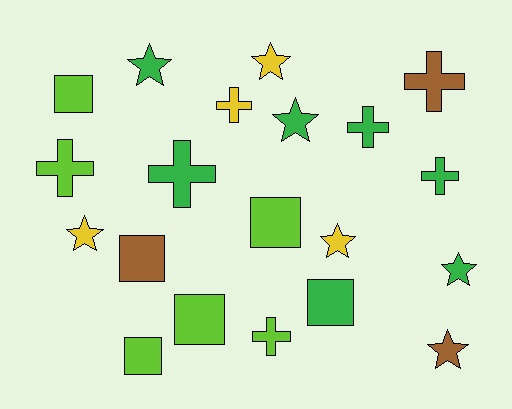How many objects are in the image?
There are 20 objects.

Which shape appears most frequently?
Cross, with 7 objects.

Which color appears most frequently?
Green, with 7 objects.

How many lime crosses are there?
There are 2 lime crosses.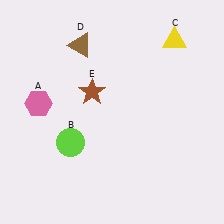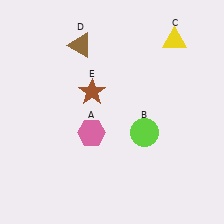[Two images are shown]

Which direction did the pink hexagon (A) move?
The pink hexagon (A) moved right.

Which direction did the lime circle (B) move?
The lime circle (B) moved right.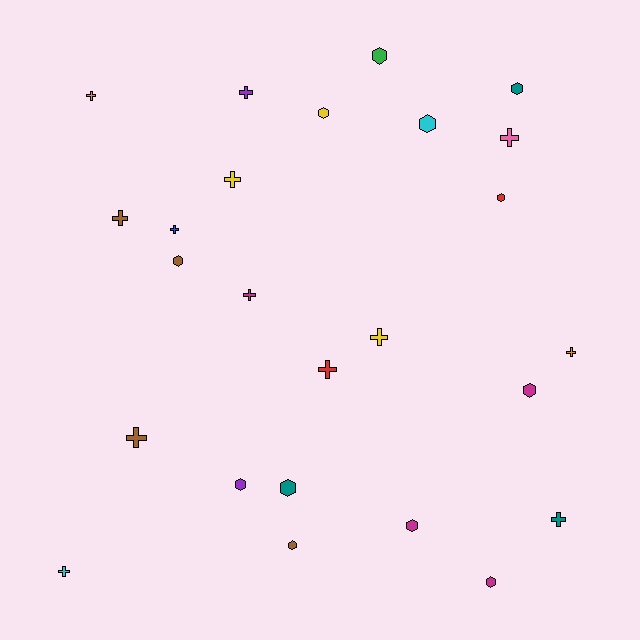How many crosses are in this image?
There are 13 crosses.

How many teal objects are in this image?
There are 3 teal objects.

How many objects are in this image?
There are 25 objects.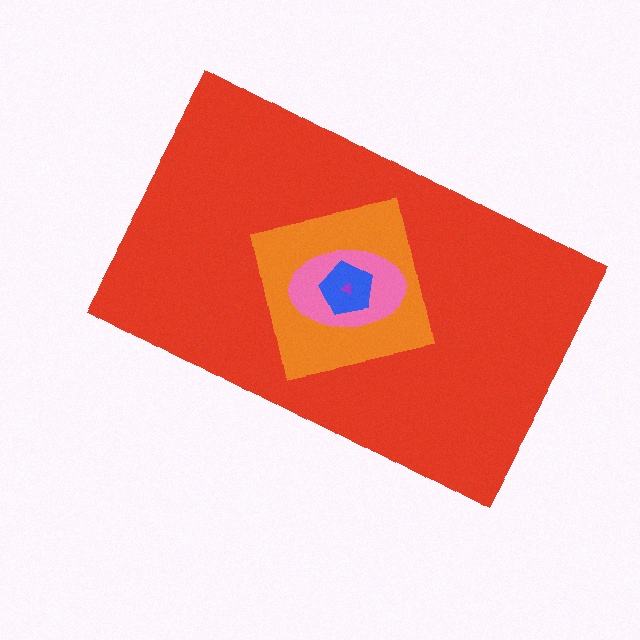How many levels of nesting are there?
5.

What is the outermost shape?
The red rectangle.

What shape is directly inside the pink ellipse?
The blue pentagon.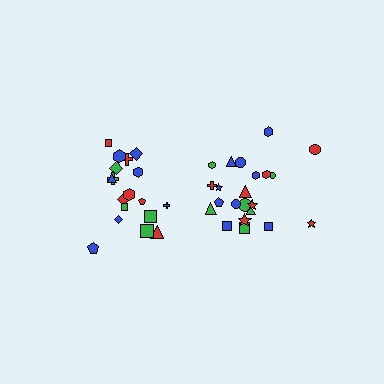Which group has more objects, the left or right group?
The right group.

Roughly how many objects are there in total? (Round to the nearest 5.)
Roughly 40 objects in total.